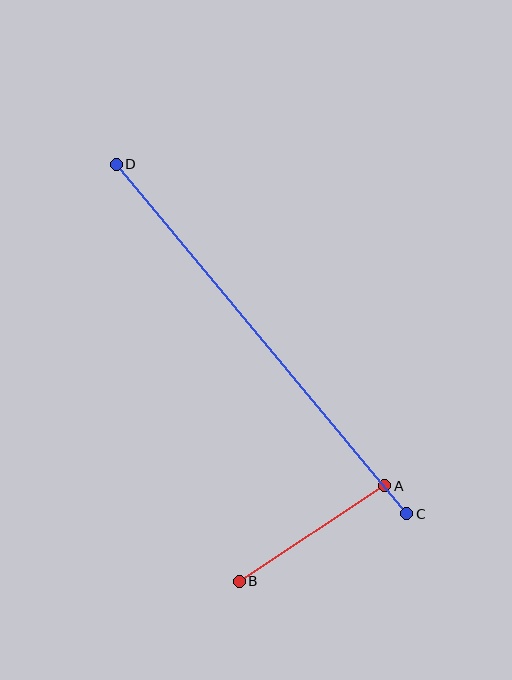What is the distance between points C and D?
The distance is approximately 455 pixels.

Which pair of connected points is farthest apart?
Points C and D are farthest apart.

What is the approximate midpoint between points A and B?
The midpoint is at approximately (312, 534) pixels.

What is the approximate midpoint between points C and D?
The midpoint is at approximately (262, 339) pixels.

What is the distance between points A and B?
The distance is approximately 174 pixels.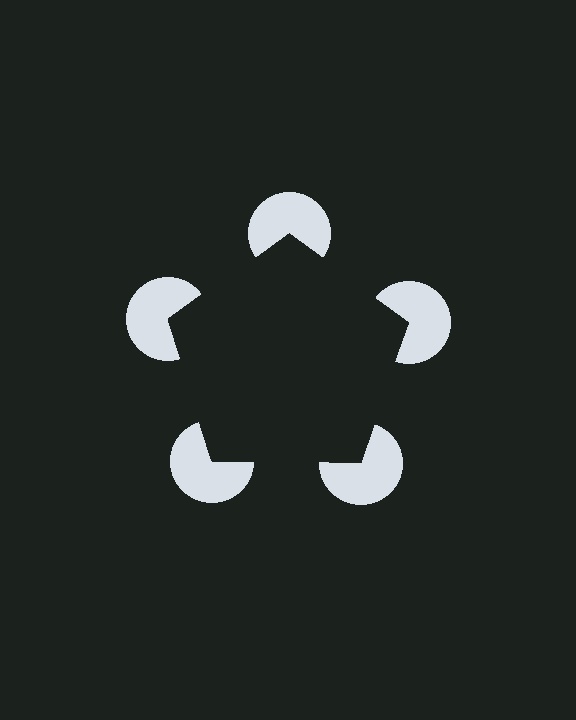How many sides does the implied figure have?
5 sides.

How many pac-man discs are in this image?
There are 5 — one at each vertex of the illusory pentagon.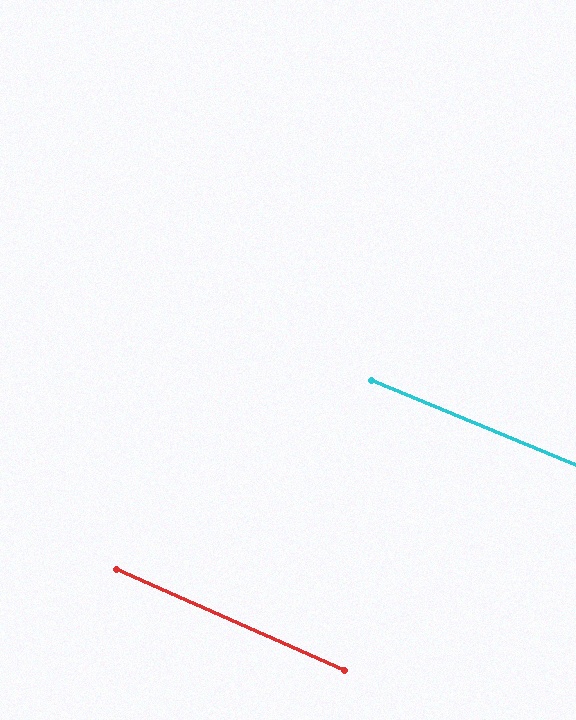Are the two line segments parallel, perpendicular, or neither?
Parallel — their directions differ by only 1.4°.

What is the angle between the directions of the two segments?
Approximately 1 degree.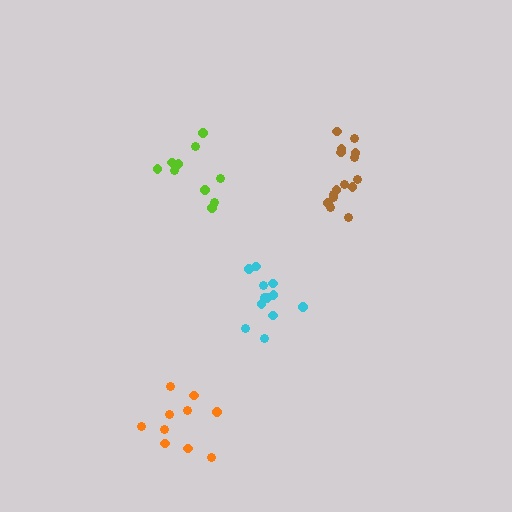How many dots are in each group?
Group 1: 10 dots, Group 2: 15 dots, Group 3: 12 dots, Group 4: 10 dots (47 total).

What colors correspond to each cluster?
The clusters are colored: orange, brown, cyan, lime.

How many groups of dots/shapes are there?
There are 4 groups.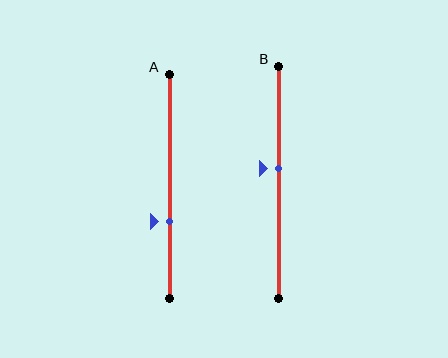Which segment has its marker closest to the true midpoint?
Segment B has its marker closest to the true midpoint.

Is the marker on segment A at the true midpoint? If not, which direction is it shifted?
No, the marker on segment A is shifted downward by about 16% of the segment length.